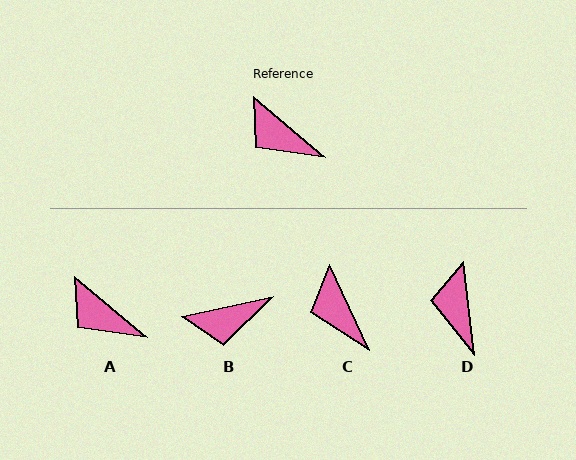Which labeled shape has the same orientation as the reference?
A.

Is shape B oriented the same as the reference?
No, it is off by about 52 degrees.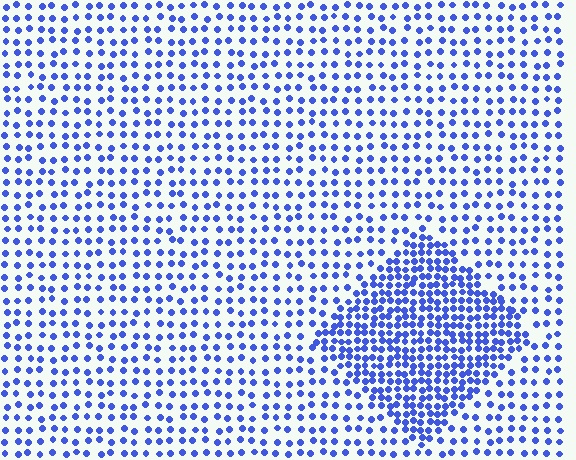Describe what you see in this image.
The image contains small blue elements arranged at two different densities. A diamond-shaped region is visible where the elements are more densely packed than the surrounding area.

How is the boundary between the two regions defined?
The boundary is defined by a change in element density (approximately 2.1x ratio). All elements are the same color, size, and shape.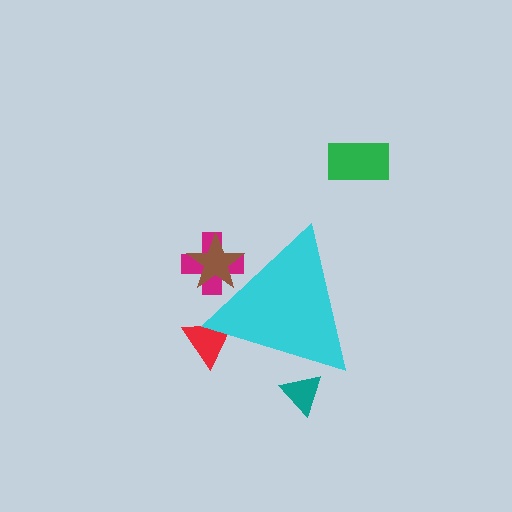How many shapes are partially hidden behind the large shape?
4 shapes are partially hidden.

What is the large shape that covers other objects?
A cyan triangle.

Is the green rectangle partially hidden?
No, the green rectangle is fully visible.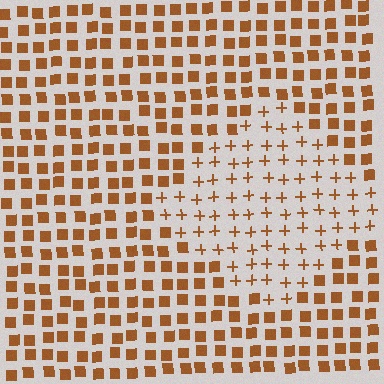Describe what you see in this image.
The image is filled with small brown elements arranged in a uniform grid. A diamond-shaped region contains plus signs, while the surrounding area contains squares. The boundary is defined purely by the change in element shape.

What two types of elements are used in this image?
The image uses plus signs inside the diamond region and squares outside it.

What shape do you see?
I see a diamond.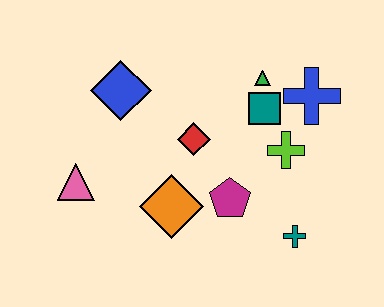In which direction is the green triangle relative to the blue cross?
The green triangle is to the left of the blue cross.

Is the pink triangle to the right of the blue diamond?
No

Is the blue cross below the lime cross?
No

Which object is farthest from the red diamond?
The teal cross is farthest from the red diamond.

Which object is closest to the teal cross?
The magenta pentagon is closest to the teal cross.